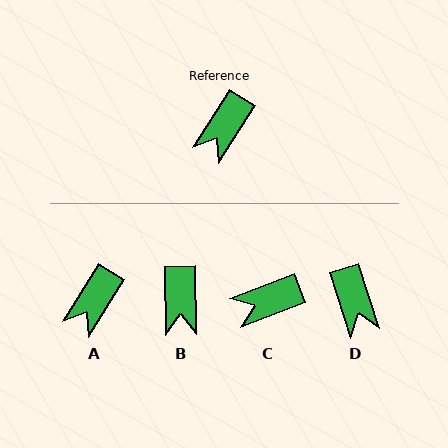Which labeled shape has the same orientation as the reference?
A.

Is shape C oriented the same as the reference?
No, it is off by about 37 degrees.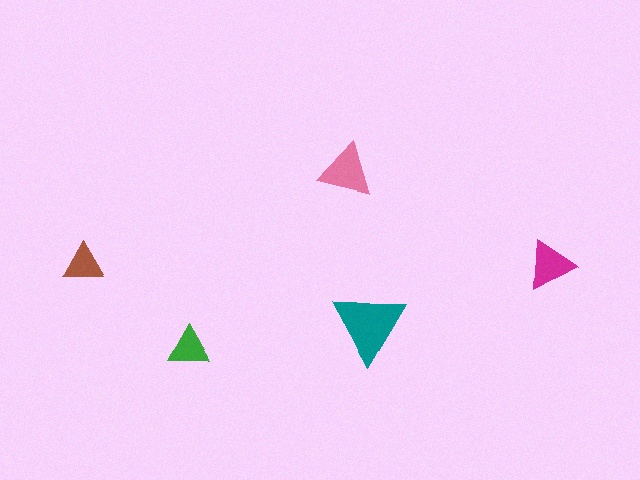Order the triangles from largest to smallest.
the teal one, the pink one, the magenta one, the green one, the brown one.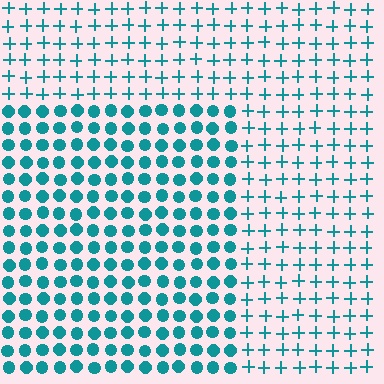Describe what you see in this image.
The image is filled with small teal elements arranged in a uniform grid. A rectangle-shaped region contains circles, while the surrounding area contains plus signs. The boundary is defined purely by the change in element shape.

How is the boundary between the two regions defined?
The boundary is defined by a change in element shape: circles inside vs. plus signs outside. All elements share the same color and spacing.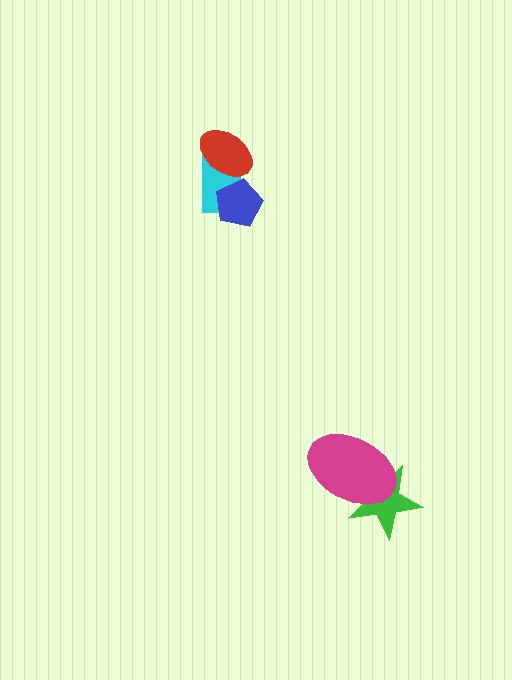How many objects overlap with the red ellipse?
1 object overlaps with the red ellipse.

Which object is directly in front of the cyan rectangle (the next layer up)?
The blue pentagon is directly in front of the cyan rectangle.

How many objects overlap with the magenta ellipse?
1 object overlaps with the magenta ellipse.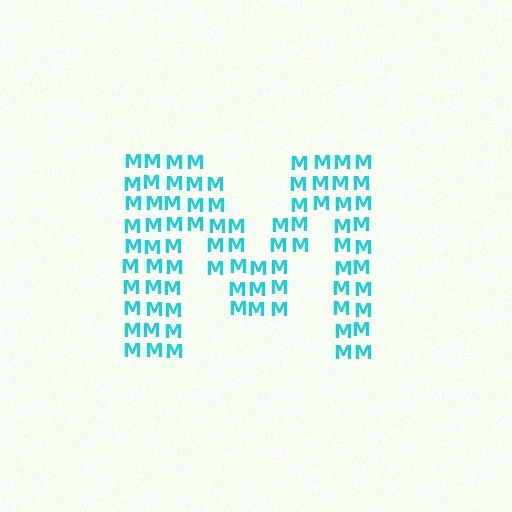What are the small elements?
The small elements are letter M's.